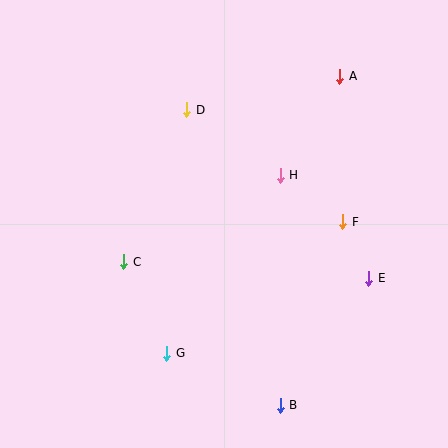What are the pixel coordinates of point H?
Point H is at (280, 175).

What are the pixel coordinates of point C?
Point C is at (124, 262).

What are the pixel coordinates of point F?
Point F is at (343, 222).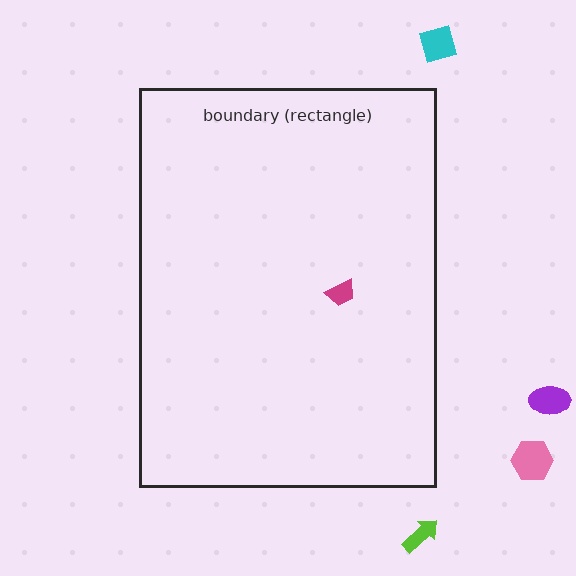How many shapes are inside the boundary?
1 inside, 4 outside.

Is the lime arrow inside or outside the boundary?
Outside.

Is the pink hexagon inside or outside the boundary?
Outside.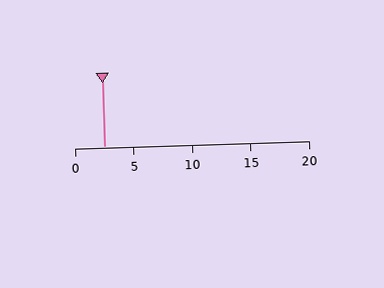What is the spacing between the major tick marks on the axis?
The major ticks are spaced 5 apart.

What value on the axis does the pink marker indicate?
The marker indicates approximately 2.5.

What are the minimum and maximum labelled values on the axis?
The axis runs from 0 to 20.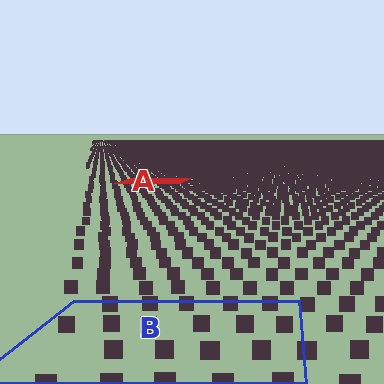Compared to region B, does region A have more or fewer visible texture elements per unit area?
Region A has more texture elements per unit area — they are packed more densely because it is farther away.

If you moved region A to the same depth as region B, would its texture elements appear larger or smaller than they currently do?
They would appear larger. At a closer depth, the same texture elements are projected at a bigger on-screen size.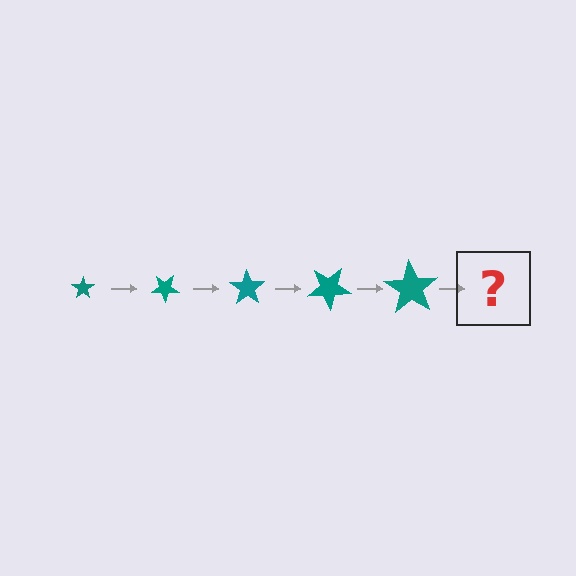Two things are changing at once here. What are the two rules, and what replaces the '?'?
The two rules are that the star grows larger each step and it rotates 35 degrees each step. The '?' should be a star, larger than the previous one and rotated 175 degrees from the start.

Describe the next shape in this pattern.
It should be a star, larger than the previous one and rotated 175 degrees from the start.